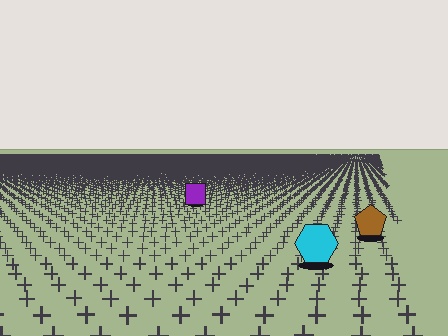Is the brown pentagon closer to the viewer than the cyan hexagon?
No. The cyan hexagon is closer — you can tell from the texture gradient: the ground texture is coarser near it.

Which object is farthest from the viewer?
The purple square is farthest from the viewer. It appears smaller and the ground texture around it is denser.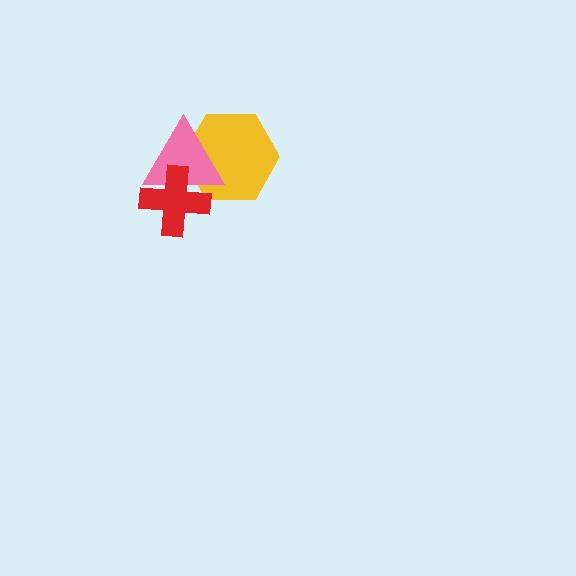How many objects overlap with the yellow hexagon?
2 objects overlap with the yellow hexagon.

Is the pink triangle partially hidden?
Yes, it is partially covered by another shape.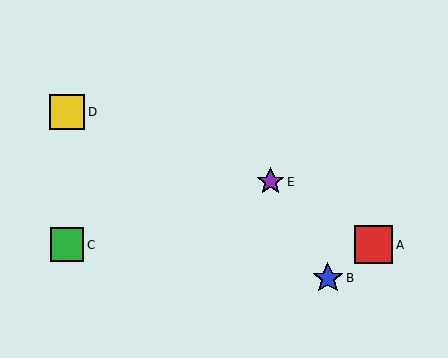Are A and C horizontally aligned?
Yes, both are at y≈245.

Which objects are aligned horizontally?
Objects A, C are aligned horizontally.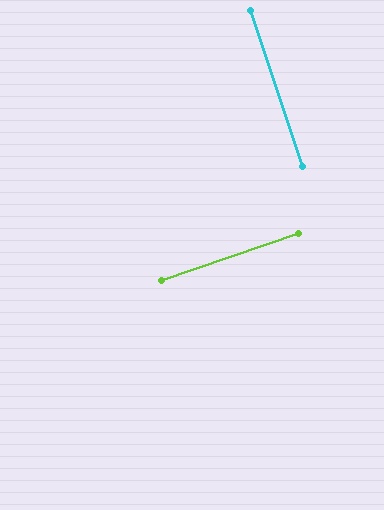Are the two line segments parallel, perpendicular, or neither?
Perpendicular — they meet at approximately 90°.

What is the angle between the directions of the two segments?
Approximately 90 degrees.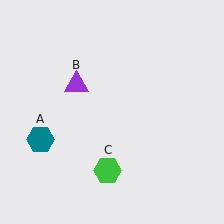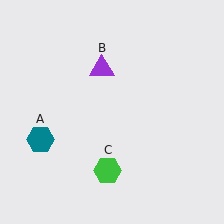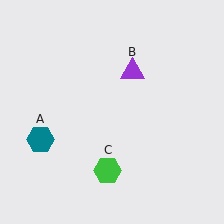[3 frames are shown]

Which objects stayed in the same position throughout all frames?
Teal hexagon (object A) and green hexagon (object C) remained stationary.